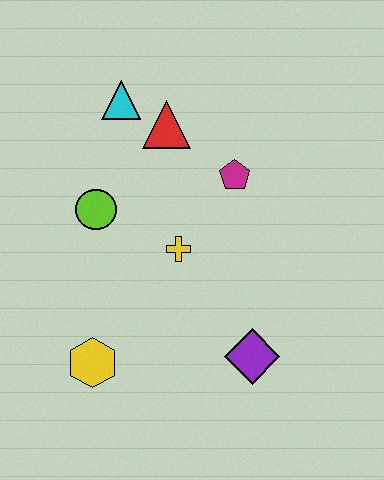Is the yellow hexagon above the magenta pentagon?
No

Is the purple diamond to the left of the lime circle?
No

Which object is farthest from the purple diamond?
The cyan triangle is farthest from the purple diamond.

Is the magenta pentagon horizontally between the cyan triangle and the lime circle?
No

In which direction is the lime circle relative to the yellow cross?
The lime circle is to the left of the yellow cross.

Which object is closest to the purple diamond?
The yellow cross is closest to the purple diamond.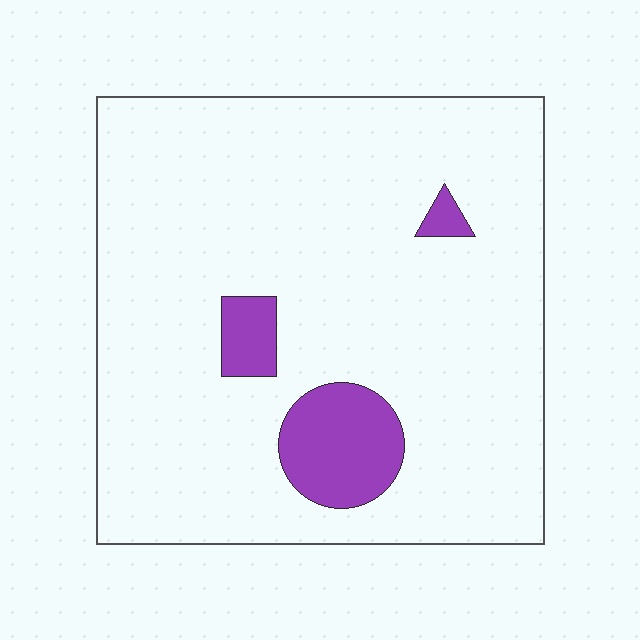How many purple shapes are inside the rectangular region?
3.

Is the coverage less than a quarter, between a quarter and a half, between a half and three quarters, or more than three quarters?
Less than a quarter.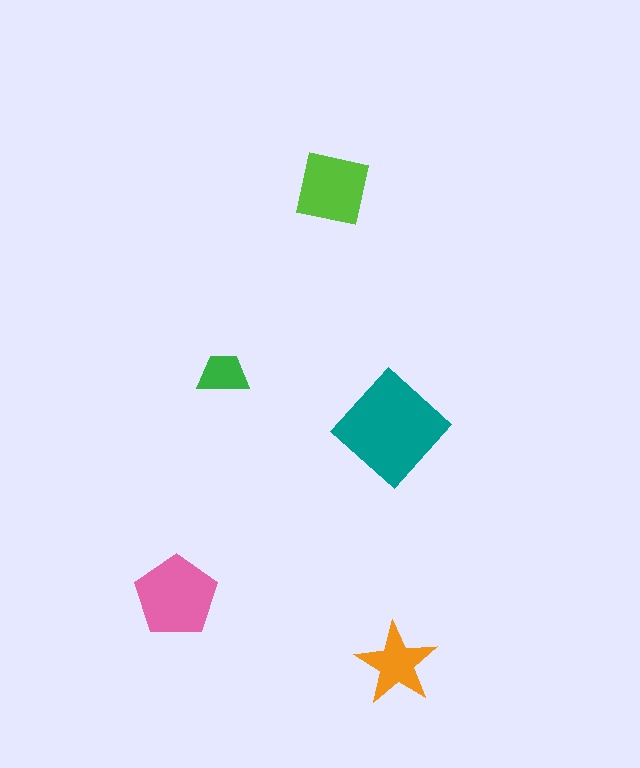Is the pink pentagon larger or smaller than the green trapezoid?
Larger.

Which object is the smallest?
The green trapezoid.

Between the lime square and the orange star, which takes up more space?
The lime square.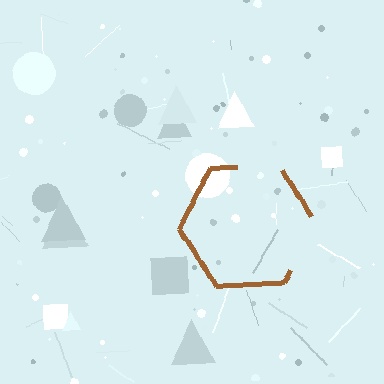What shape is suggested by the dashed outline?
The dashed outline suggests a hexagon.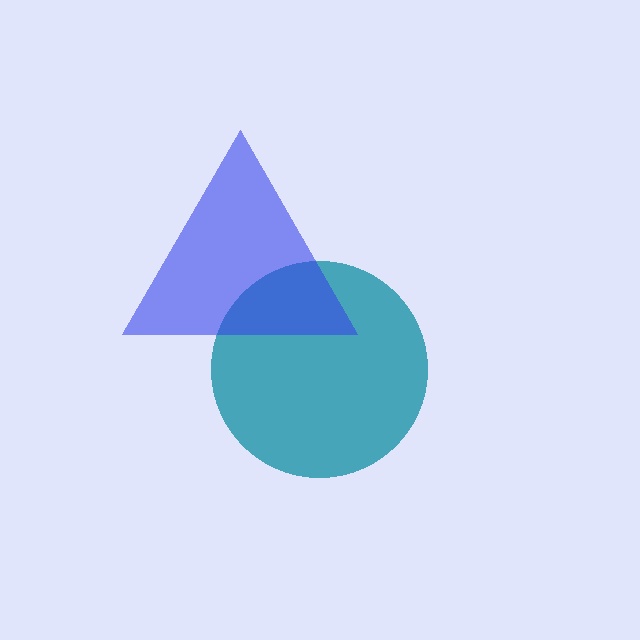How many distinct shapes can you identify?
There are 2 distinct shapes: a teal circle, a blue triangle.